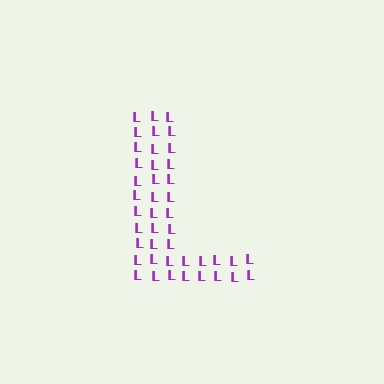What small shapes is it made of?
It is made of small letter L's.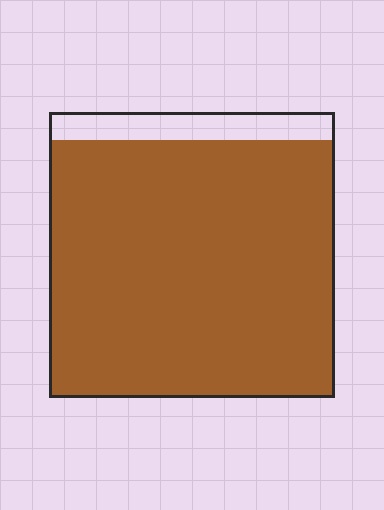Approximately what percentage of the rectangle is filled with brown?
Approximately 90%.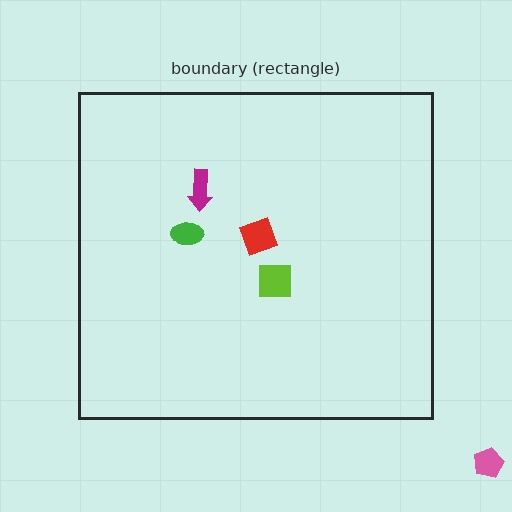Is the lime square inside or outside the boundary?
Inside.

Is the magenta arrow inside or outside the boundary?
Inside.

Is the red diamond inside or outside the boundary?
Inside.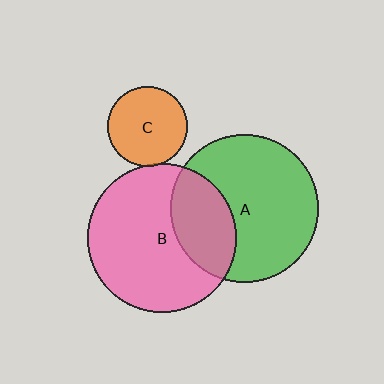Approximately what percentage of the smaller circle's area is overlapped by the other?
Approximately 30%.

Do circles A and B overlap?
Yes.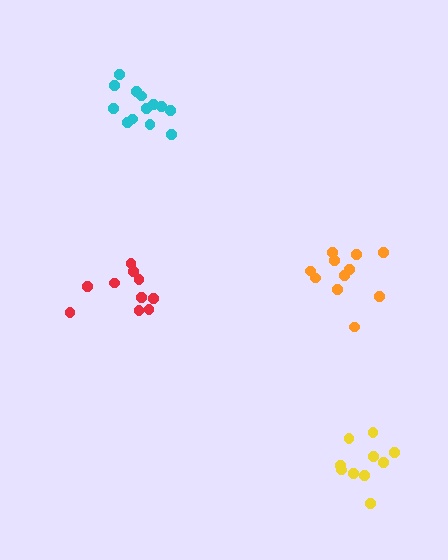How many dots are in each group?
Group 1: 13 dots, Group 2: 10 dots, Group 3: 10 dots, Group 4: 11 dots (44 total).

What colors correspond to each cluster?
The clusters are colored: cyan, red, yellow, orange.